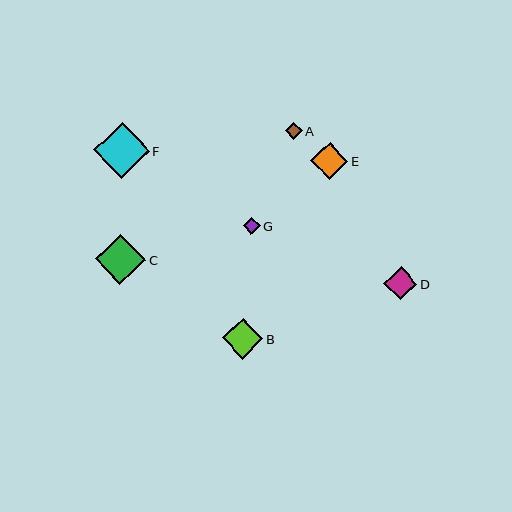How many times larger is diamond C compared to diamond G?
Diamond C is approximately 2.9 times the size of diamond G.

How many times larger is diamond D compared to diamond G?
Diamond D is approximately 1.9 times the size of diamond G.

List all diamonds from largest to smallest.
From largest to smallest: F, C, B, E, D, G, A.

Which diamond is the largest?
Diamond F is the largest with a size of approximately 56 pixels.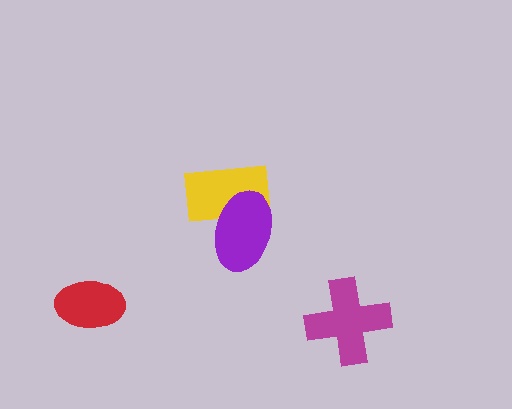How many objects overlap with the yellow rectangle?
1 object overlaps with the yellow rectangle.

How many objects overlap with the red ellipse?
0 objects overlap with the red ellipse.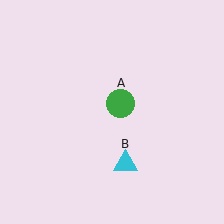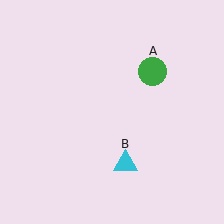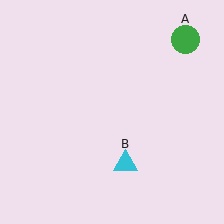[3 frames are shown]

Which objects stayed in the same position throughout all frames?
Cyan triangle (object B) remained stationary.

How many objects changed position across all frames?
1 object changed position: green circle (object A).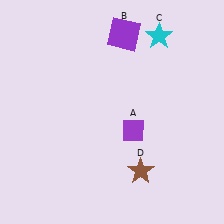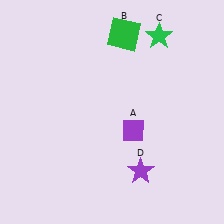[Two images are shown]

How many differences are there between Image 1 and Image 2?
There are 3 differences between the two images.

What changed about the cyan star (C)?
In Image 1, C is cyan. In Image 2, it changed to green.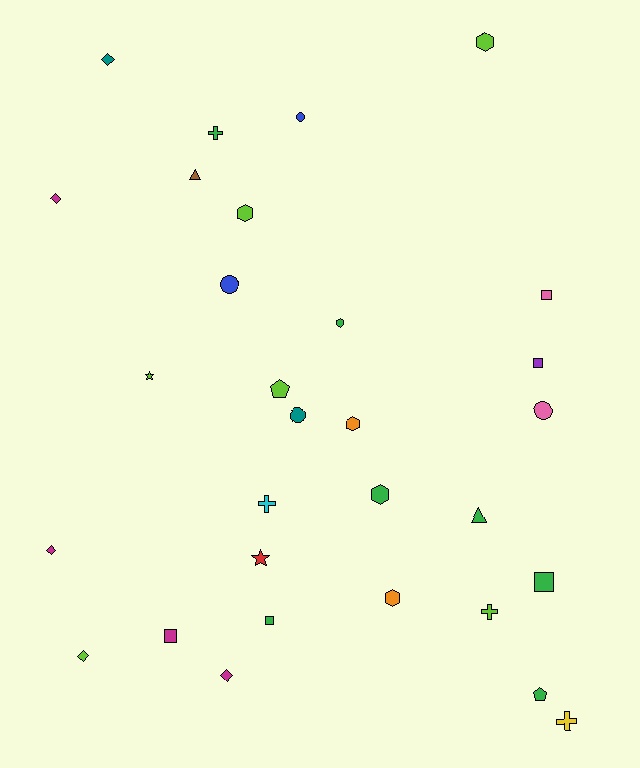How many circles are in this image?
There are 4 circles.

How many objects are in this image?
There are 30 objects.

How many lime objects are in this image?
There are 6 lime objects.